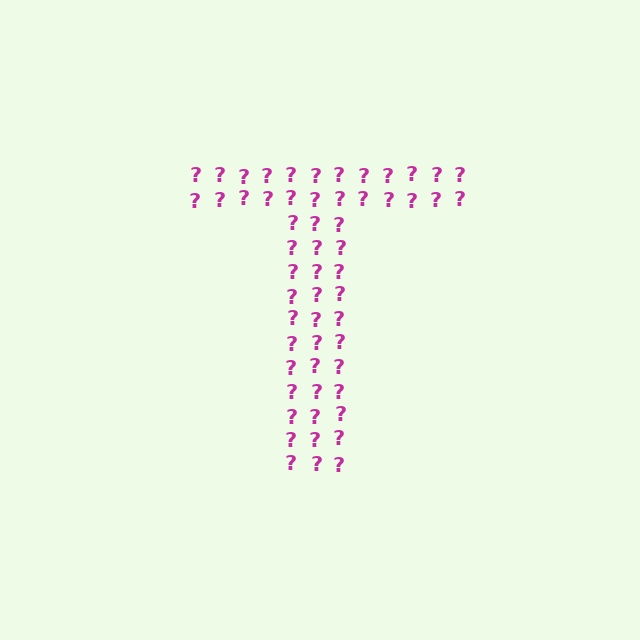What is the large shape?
The large shape is the letter T.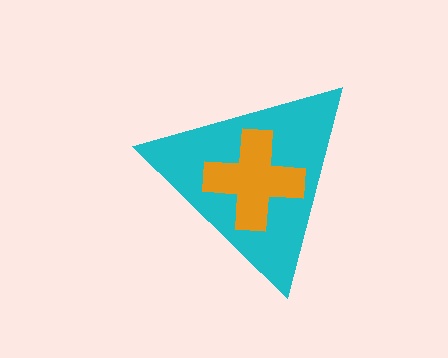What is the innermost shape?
The orange cross.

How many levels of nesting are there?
2.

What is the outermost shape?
The cyan triangle.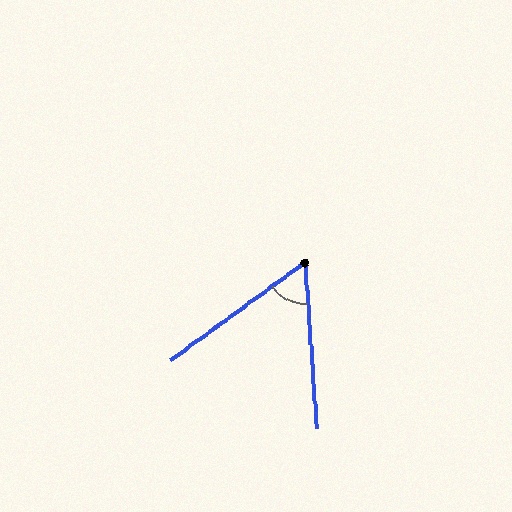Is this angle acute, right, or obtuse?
It is acute.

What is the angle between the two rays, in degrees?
Approximately 58 degrees.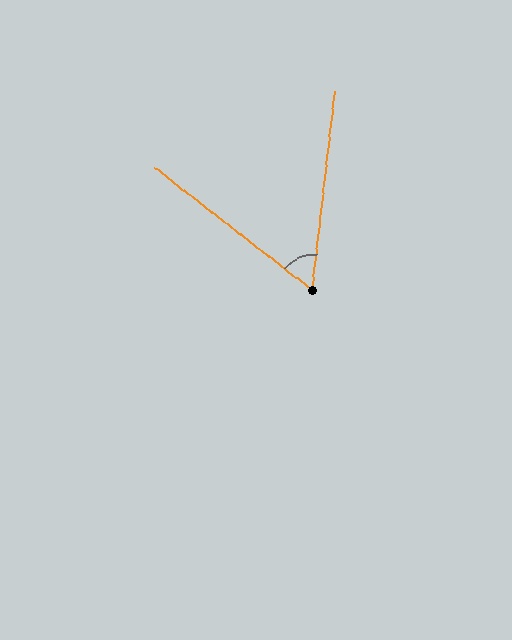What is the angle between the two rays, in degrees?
Approximately 59 degrees.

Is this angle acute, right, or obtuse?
It is acute.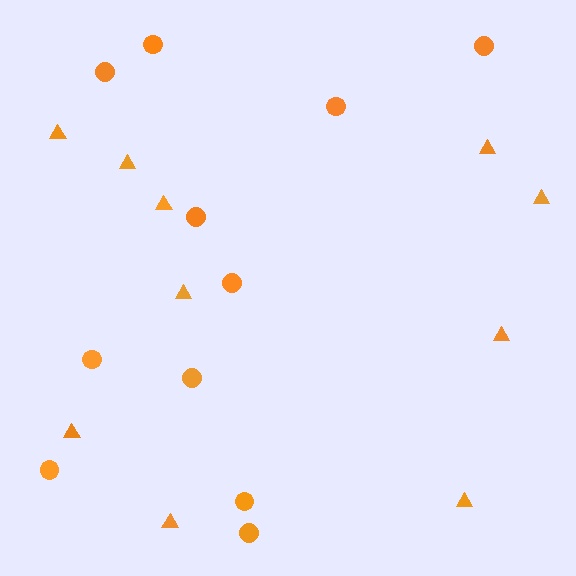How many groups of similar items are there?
There are 2 groups: one group of triangles (10) and one group of circles (11).